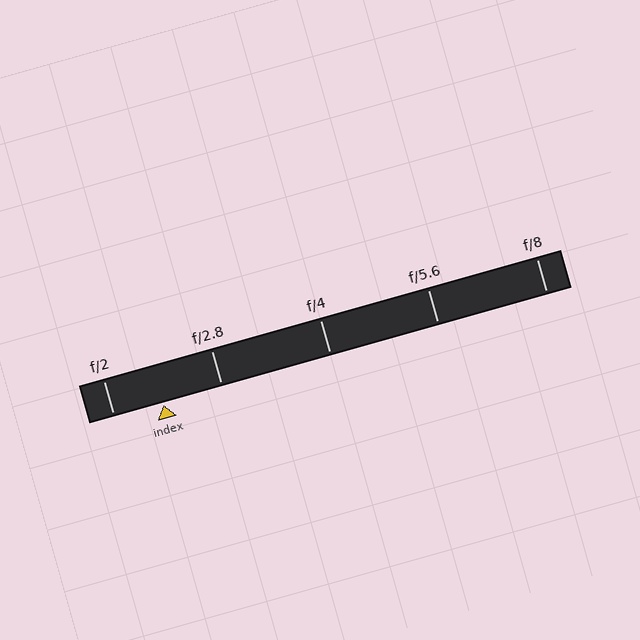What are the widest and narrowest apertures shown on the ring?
The widest aperture shown is f/2 and the narrowest is f/8.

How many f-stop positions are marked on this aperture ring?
There are 5 f-stop positions marked.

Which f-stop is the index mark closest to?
The index mark is closest to f/2.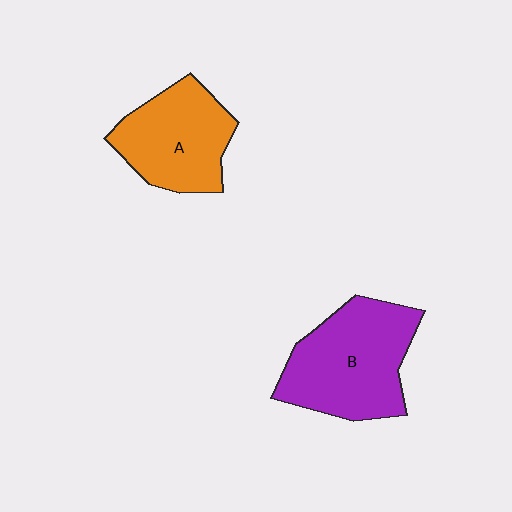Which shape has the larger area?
Shape B (purple).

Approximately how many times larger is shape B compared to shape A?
Approximately 1.3 times.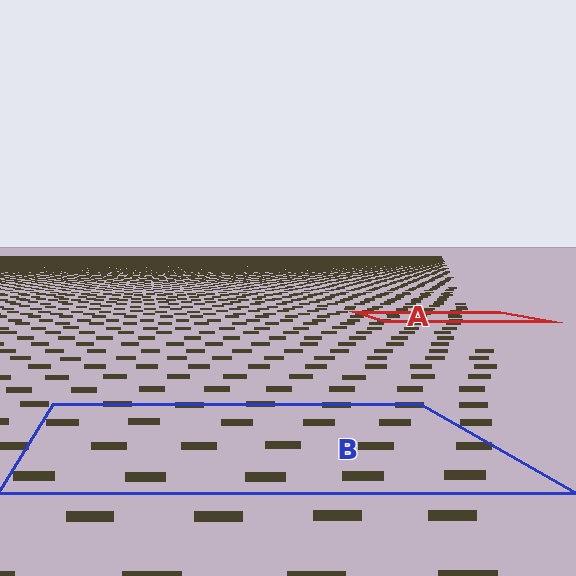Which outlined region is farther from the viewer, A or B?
Region A is farther from the viewer — the texture elements inside it appear smaller and more densely packed.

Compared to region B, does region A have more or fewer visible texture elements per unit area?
Region A has more texture elements per unit area — they are packed more densely because it is farther away.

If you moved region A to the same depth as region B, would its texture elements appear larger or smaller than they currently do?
They would appear larger. At a closer depth, the same texture elements are projected at a bigger on-screen size.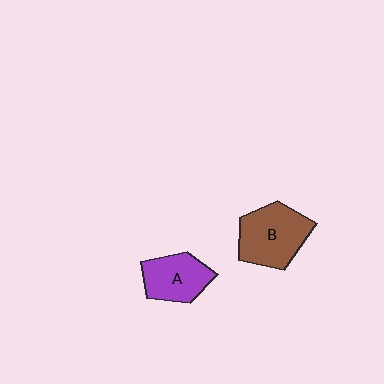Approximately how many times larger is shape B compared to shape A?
Approximately 1.3 times.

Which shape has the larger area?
Shape B (brown).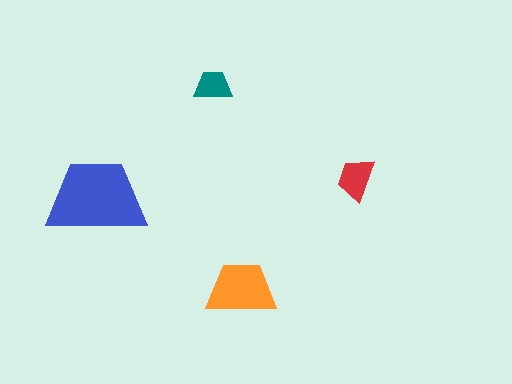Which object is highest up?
The teal trapezoid is topmost.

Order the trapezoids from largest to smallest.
the blue one, the orange one, the red one, the teal one.